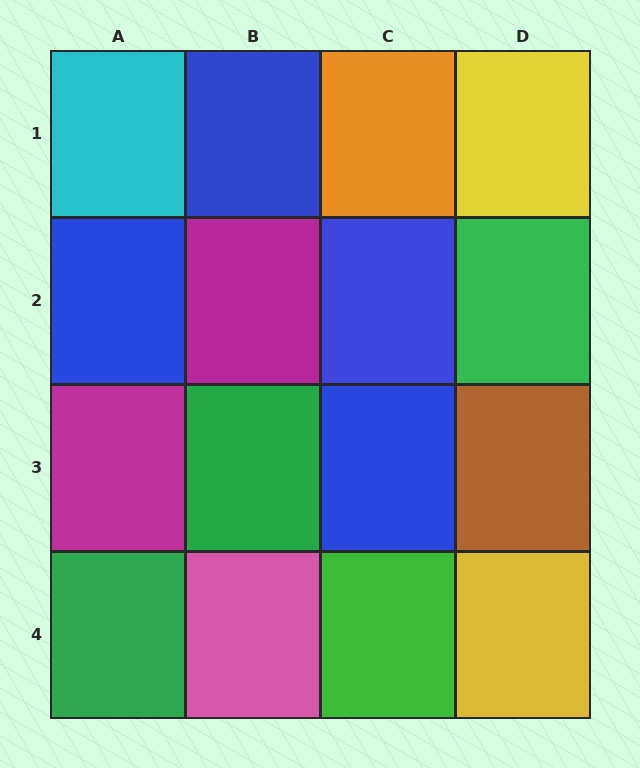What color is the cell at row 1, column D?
Yellow.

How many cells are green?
4 cells are green.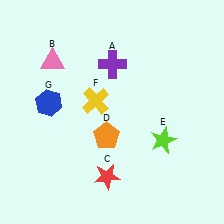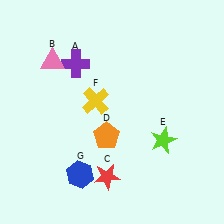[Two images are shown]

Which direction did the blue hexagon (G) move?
The blue hexagon (G) moved down.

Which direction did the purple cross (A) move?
The purple cross (A) moved left.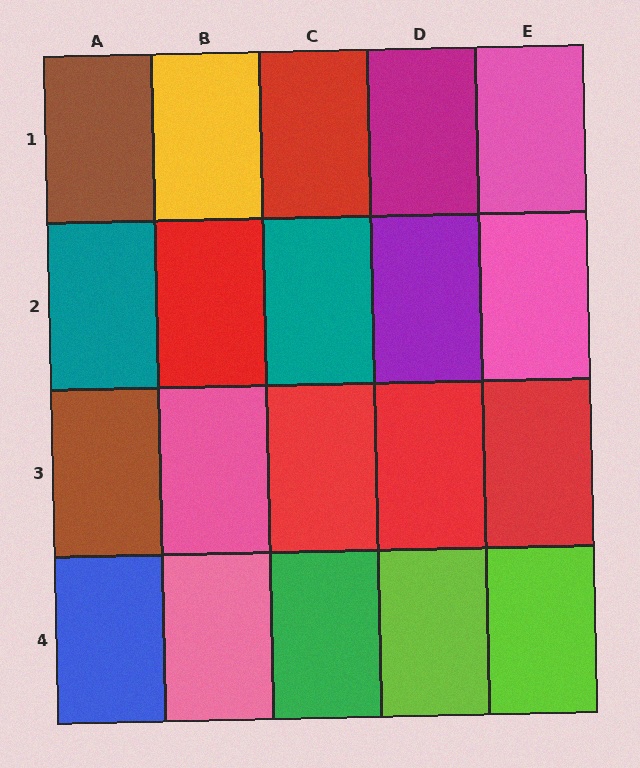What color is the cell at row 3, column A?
Brown.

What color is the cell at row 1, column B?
Yellow.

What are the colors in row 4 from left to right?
Blue, pink, green, lime, lime.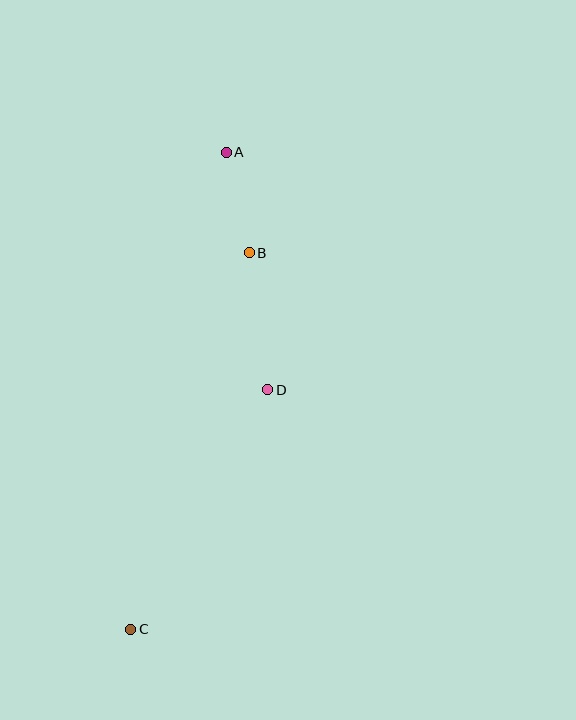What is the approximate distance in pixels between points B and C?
The distance between B and C is approximately 395 pixels.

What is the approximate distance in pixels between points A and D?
The distance between A and D is approximately 241 pixels.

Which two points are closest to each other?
Points A and B are closest to each other.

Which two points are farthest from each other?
Points A and C are farthest from each other.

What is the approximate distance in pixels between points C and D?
The distance between C and D is approximately 276 pixels.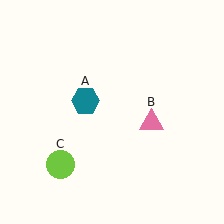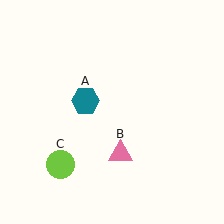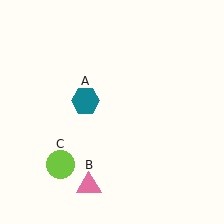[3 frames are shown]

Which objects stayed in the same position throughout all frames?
Teal hexagon (object A) and lime circle (object C) remained stationary.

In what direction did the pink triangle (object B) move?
The pink triangle (object B) moved down and to the left.